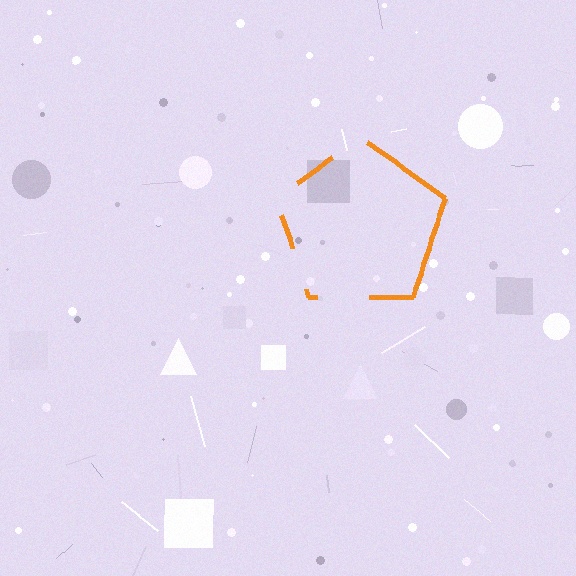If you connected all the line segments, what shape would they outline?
They would outline a pentagon.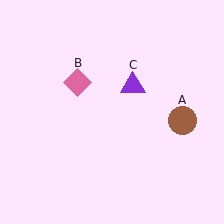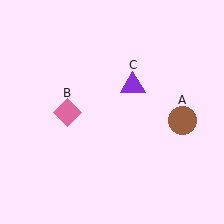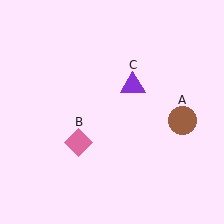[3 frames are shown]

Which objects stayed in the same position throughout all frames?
Brown circle (object A) and purple triangle (object C) remained stationary.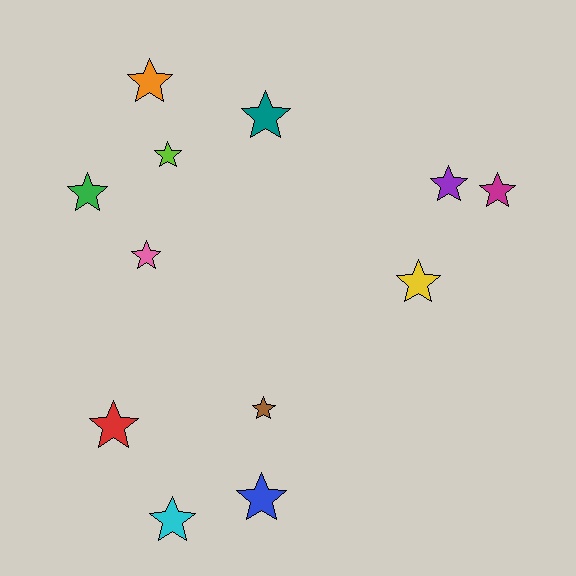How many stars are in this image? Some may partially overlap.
There are 12 stars.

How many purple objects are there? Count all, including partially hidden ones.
There is 1 purple object.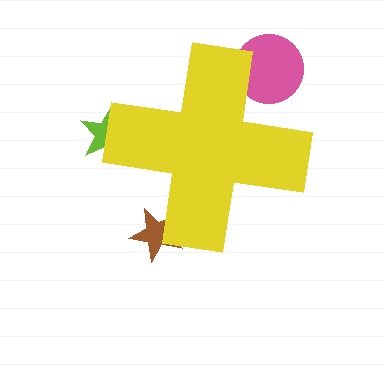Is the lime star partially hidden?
Yes, the lime star is partially hidden behind the yellow cross.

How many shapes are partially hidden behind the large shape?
3 shapes are partially hidden.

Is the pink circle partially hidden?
Yes, the pink circle is partially hidden behind the yellow cross.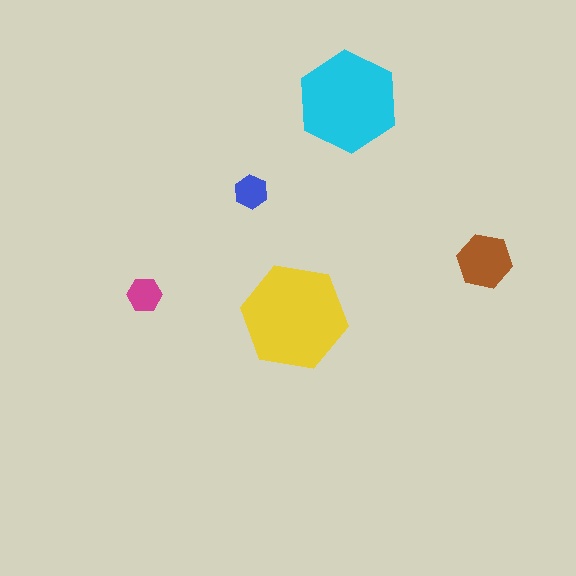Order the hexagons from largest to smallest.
the yellow one, the cyan one, the brown one, the magenta one, the blue one.